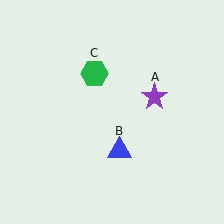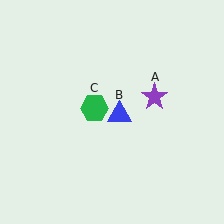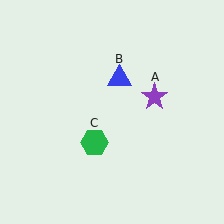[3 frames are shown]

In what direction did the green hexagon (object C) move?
The green hexagon (object C) moved down.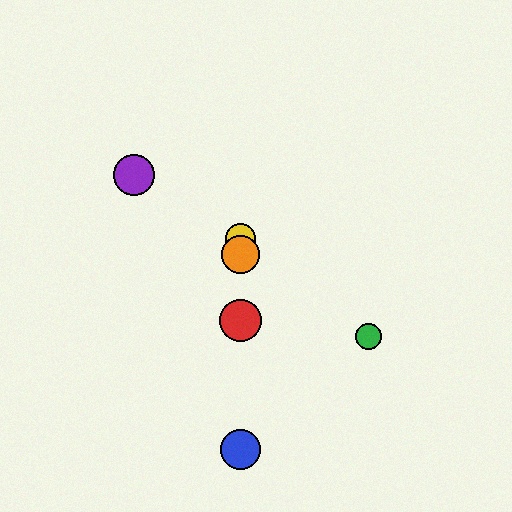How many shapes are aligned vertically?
4 shapes (the red circle, the blue circle, the yellow circle, the orange circle) are aligned vertically.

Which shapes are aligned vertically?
The red circle, the blue circle, the yellow circle, the orange circle are aligned vertically.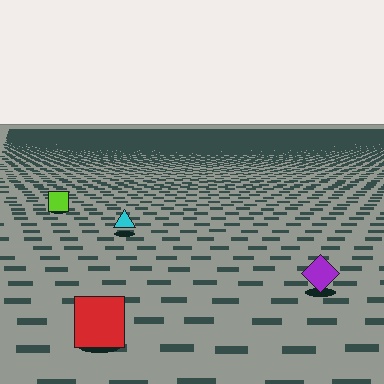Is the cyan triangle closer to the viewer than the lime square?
Yes. The cyan triangle is closer — you can tell from the texture gradient: the ground texture is coarser near it.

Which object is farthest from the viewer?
The lime square is farthest from the viewer. It appears smaller and the ground texture around it is denser.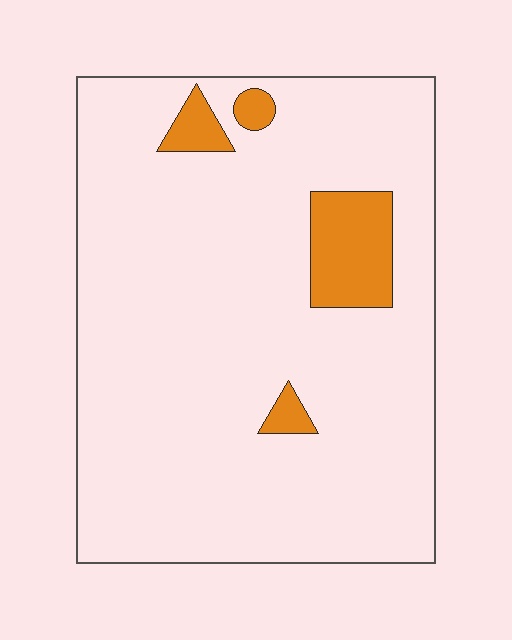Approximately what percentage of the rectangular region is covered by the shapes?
Approximately 10%.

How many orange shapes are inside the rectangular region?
4.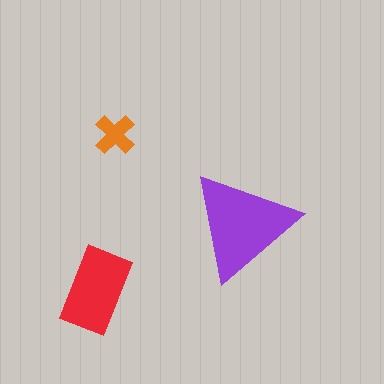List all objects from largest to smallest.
The purple triangle, the red rectangle, the orange cross.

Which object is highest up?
The orange cross is topmost.